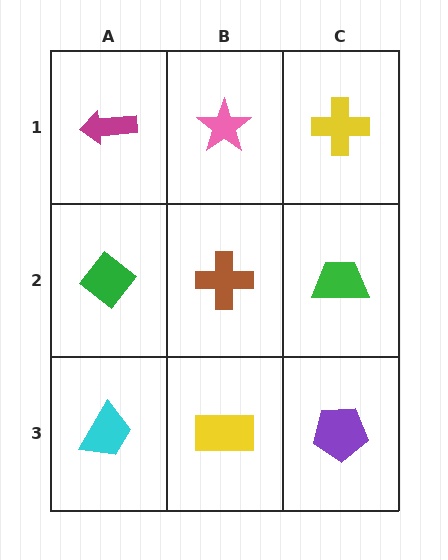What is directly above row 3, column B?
A brown cross.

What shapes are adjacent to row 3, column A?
A green diamond (row 2, column A), a yellow rectangle (row 3, column B).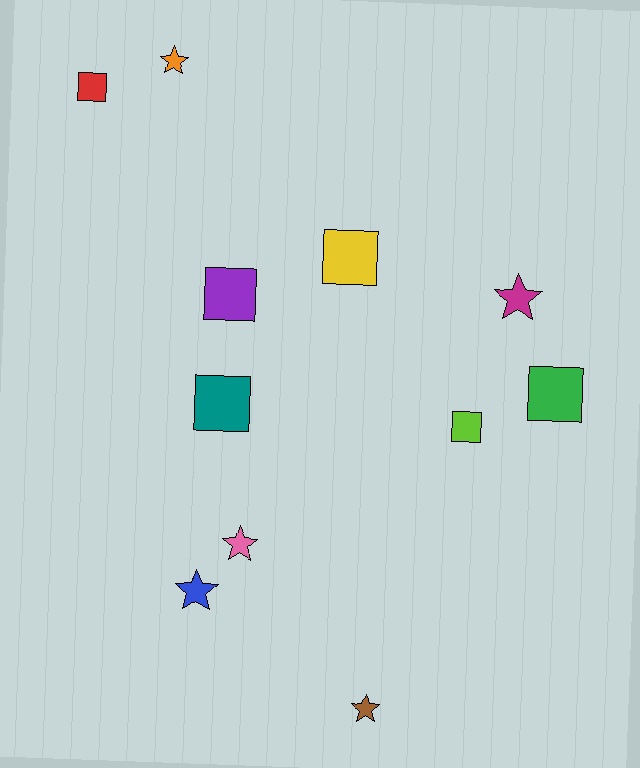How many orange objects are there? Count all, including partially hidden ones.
There is 1 orange object.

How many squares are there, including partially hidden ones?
There are 6 squares.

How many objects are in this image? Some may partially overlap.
There are 11 objects.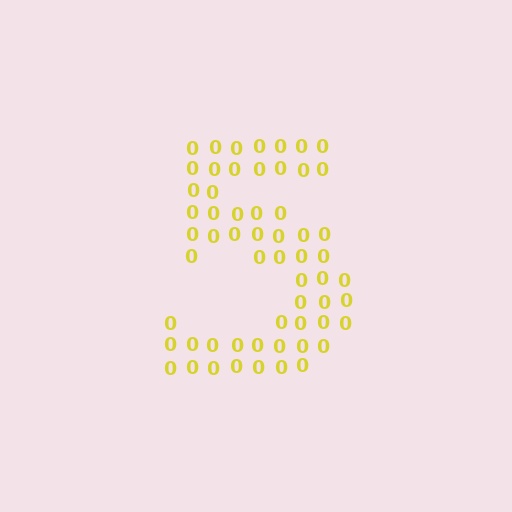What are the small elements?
The small elements are digit 0's.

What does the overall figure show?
The overall figure shows the digit 5.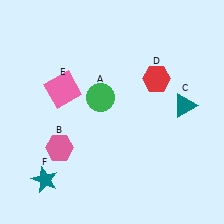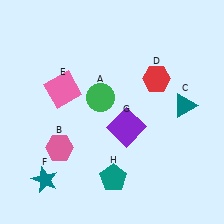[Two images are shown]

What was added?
A purple square (G), a teal pentagon (H) were added in Image 2.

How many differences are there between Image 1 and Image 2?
There are 2 differences between the two images.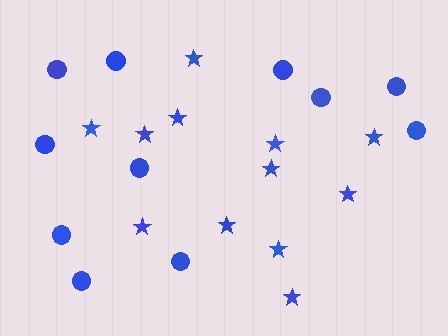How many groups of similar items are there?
There are 2 groups: one group of stars (12) and one group of circles (11).